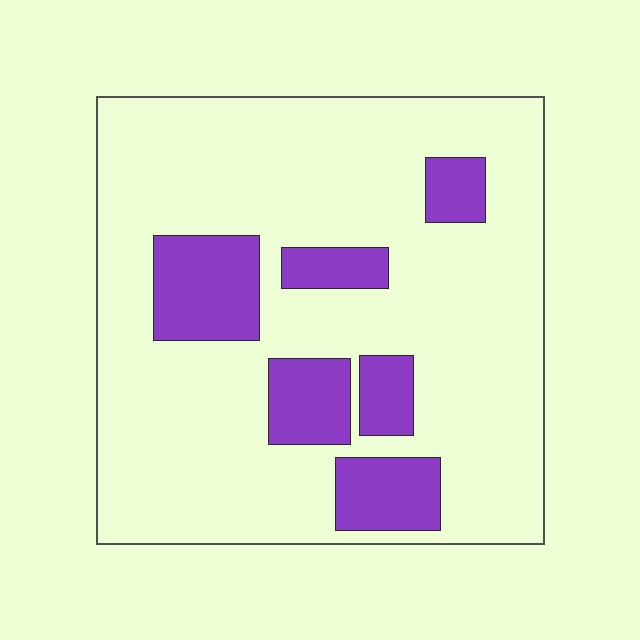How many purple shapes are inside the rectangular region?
6.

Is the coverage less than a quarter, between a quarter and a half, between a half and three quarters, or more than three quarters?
Less than a quarter.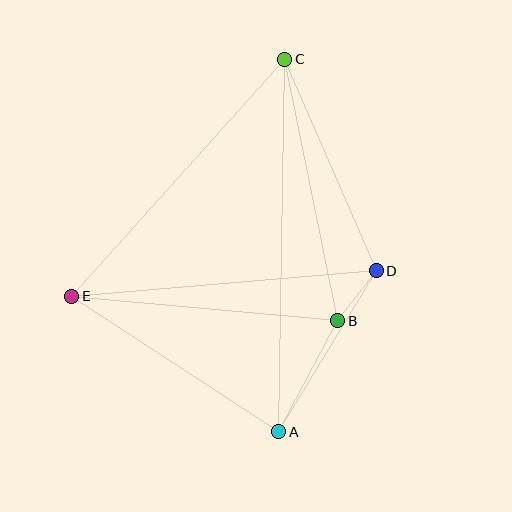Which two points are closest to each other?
Points B and D are closest to each other.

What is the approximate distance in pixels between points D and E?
The distance between D and E is approximately 305 pixels.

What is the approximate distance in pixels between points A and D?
The distance between A and D is approximately 188 pixels.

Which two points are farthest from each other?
Points A and C are farthest from each other.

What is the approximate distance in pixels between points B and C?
The distance between B and C is approximately 267 pixels.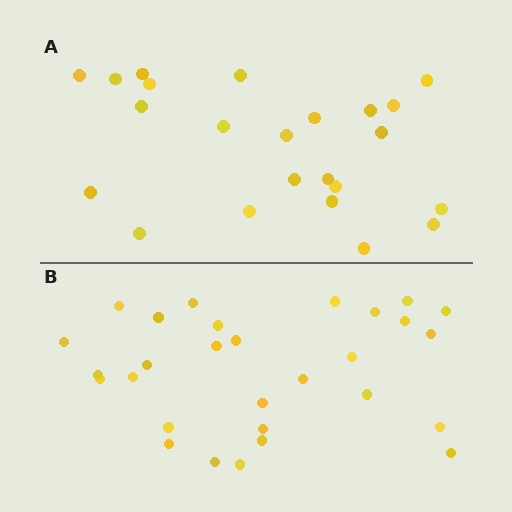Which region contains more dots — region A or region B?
Region B (the bottom region) has more dots.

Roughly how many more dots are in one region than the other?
Region B has about 6 more dots than region A.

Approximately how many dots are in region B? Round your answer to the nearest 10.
About 30 dots. (The exact count is 29, which rounds to 30.)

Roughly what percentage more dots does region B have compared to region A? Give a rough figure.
About 25% more.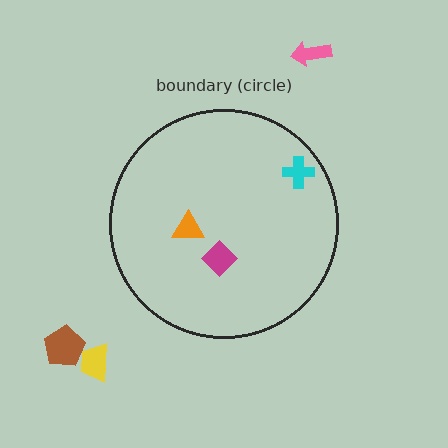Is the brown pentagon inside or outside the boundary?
Outside.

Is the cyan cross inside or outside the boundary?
Inside.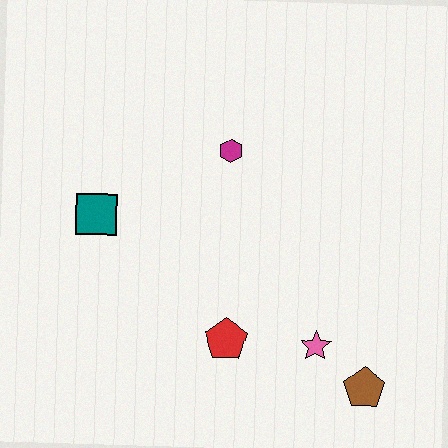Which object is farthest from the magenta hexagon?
The brown pentagon is farthest from the magenta hexagon.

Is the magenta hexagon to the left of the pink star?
Yes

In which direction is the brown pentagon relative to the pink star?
The brown pentagon is to the right of the pink star.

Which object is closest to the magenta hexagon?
The teal square is closest to the magenta hexagon.